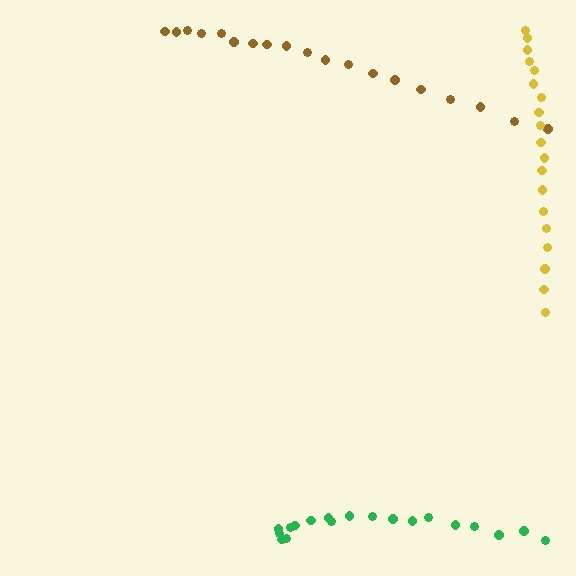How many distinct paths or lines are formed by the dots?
There are 3 distinct paths.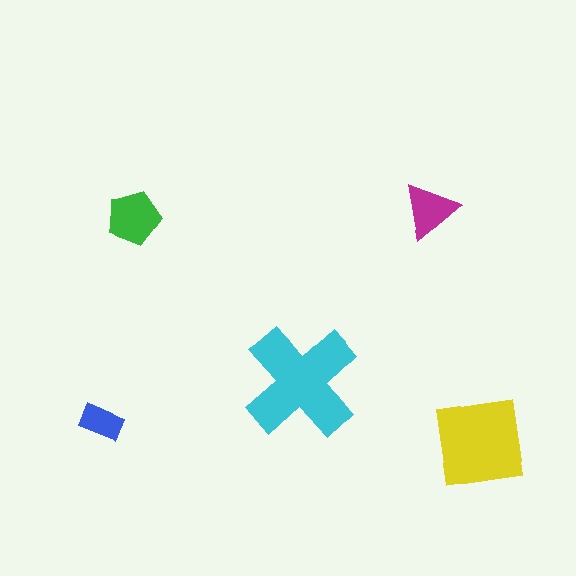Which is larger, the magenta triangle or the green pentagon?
The green pentagon.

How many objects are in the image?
There are 5 objects in the image.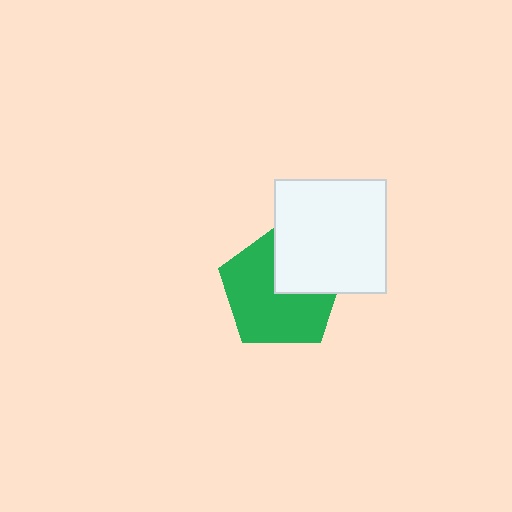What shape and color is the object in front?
The object in front is a white rectangle.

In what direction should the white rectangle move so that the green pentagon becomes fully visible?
The white rectangle should move toward the upper-right. That is the shortest direction to clear the overlap and leave the green pentagon fully visible.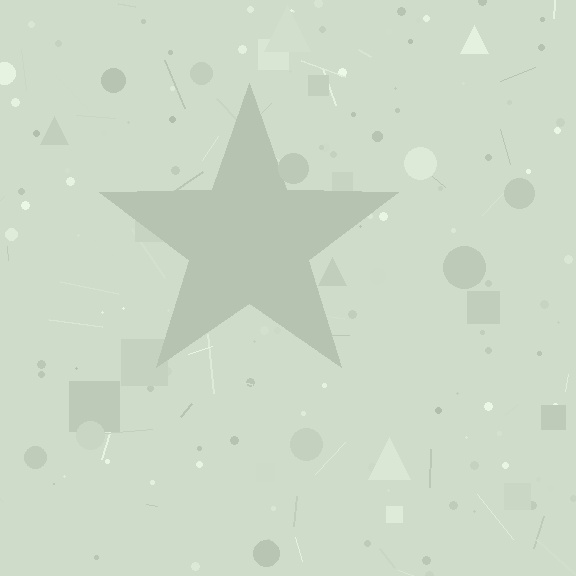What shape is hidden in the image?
A star is hidden in the image.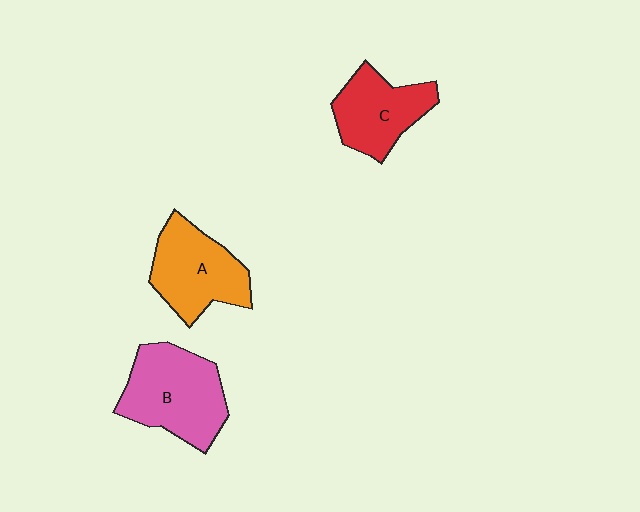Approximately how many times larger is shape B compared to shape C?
Approximately 1.3 times.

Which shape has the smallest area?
Shape C (red).